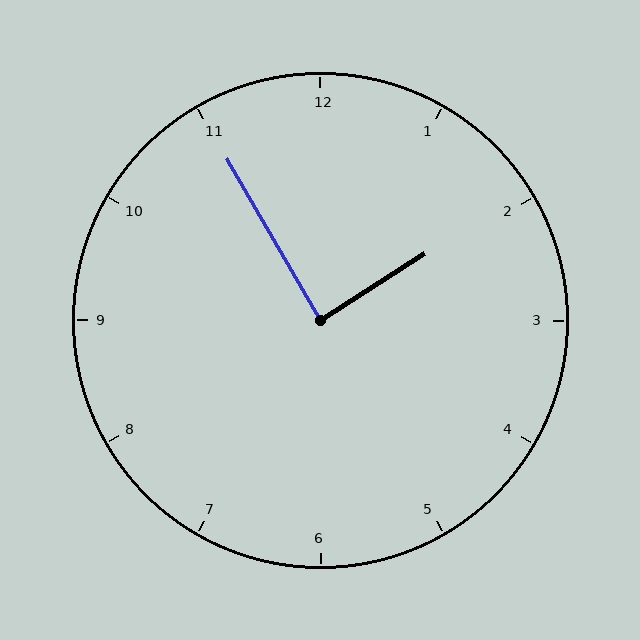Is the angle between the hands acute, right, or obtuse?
It is right.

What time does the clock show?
1:55.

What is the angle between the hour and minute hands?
Approximately 88 degrees.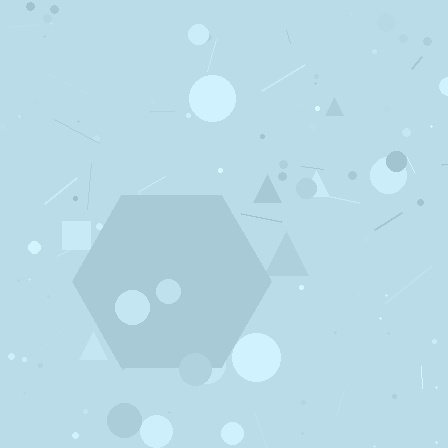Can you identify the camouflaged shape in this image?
The camouflaged shape is a hexagon.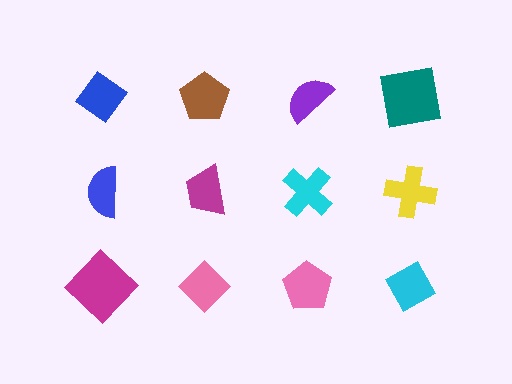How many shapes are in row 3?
4 shapes.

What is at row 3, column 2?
A pink diamond.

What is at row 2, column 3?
A cyan cross.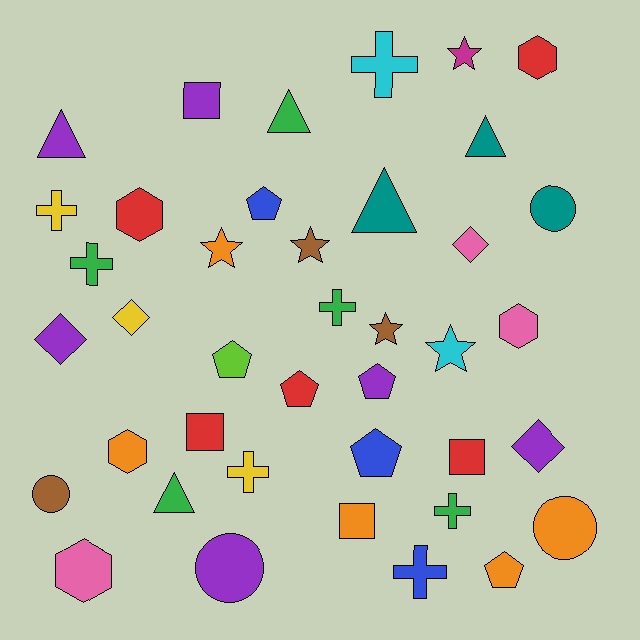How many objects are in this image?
There are 40 objects.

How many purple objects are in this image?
There are 6 purple objects.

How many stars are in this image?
There are 5 stars.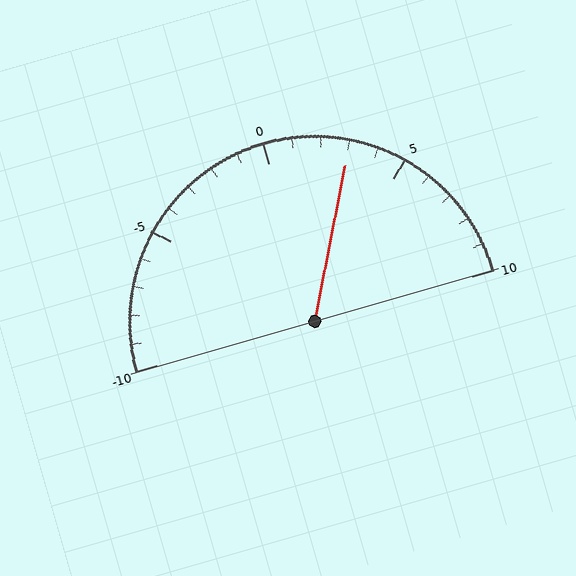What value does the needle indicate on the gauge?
The needle indicates approximately 3.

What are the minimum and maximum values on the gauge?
The gauge ranges from -10 to 10.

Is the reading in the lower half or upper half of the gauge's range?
The reading is in the upper half of the range (-10 to 10).